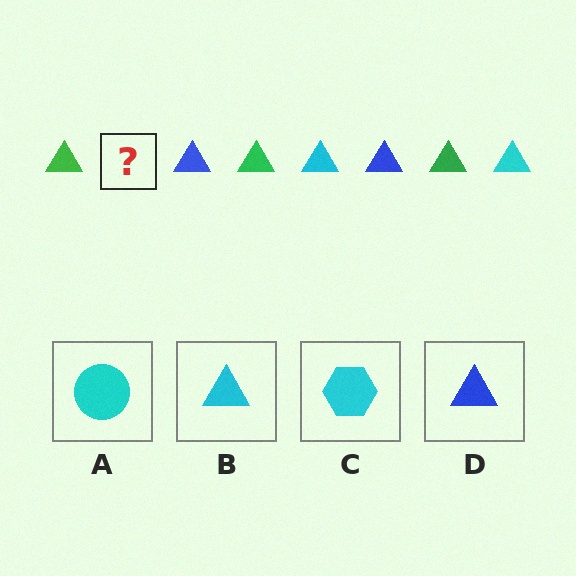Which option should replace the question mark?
Option B.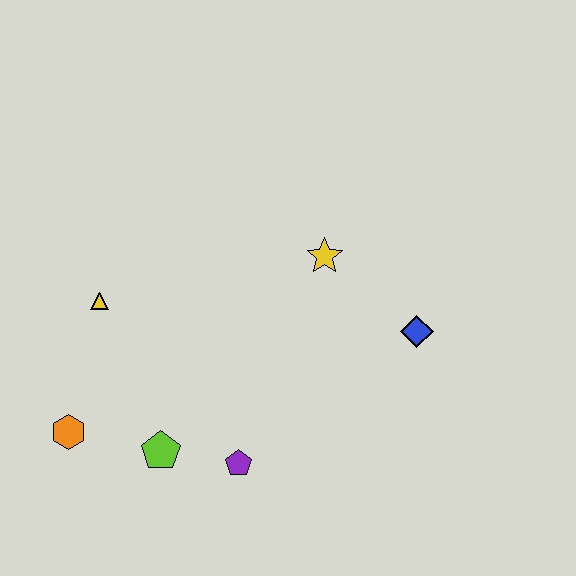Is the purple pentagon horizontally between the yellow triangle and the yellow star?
Yes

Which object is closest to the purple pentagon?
The lime pentagon is closest to the purple pentagon.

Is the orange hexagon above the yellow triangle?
No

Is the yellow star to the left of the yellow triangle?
No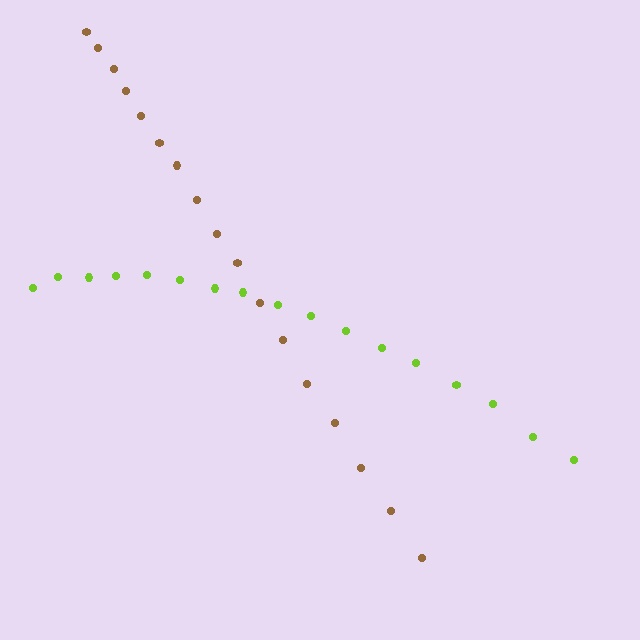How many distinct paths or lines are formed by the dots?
There are 2 distinct paths.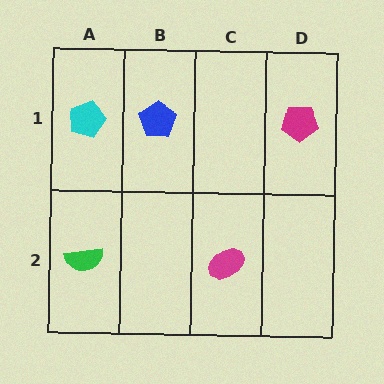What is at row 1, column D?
A magenta pentagon.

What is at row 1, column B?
A blue pentagon.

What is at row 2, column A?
A green semicircle.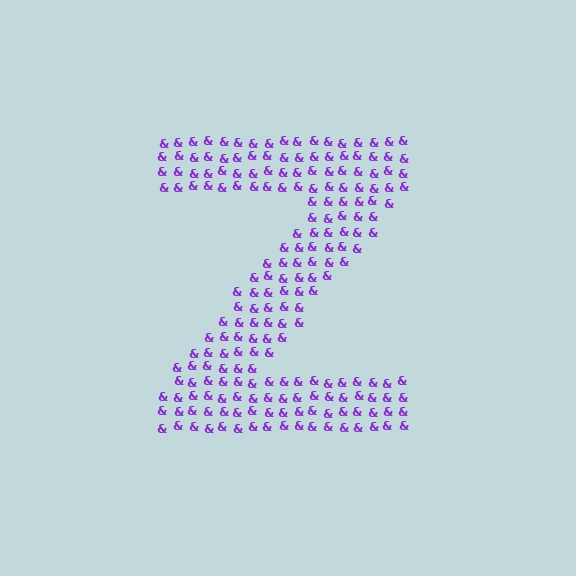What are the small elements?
The small elements are ampersands.